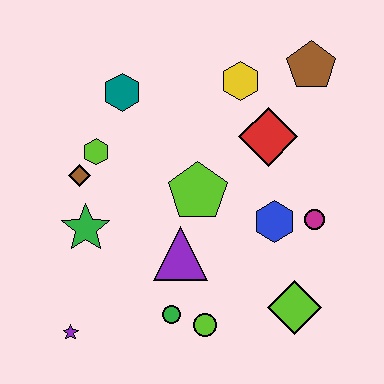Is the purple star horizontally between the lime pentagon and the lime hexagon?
No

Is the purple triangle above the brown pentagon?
No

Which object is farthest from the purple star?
The brown pentagon is farthest from the purple star.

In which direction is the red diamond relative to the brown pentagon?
The red diamond is below the brown pentagon.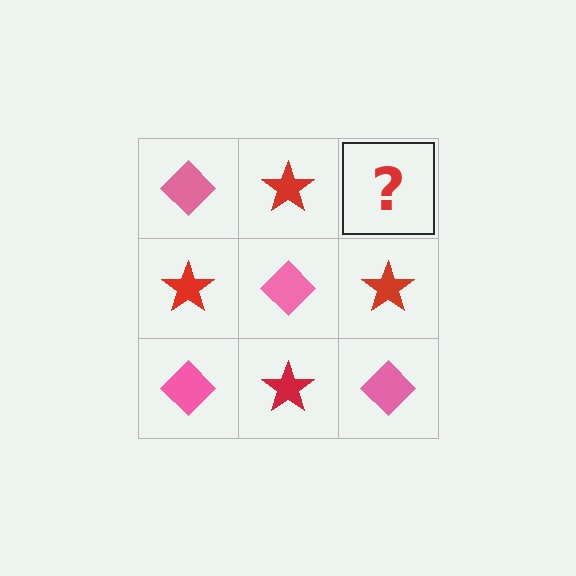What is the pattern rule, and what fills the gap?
The rule is that it alternates pink diamond and red star in a checkerboard pattern. The gap should be filled with a pink diamond.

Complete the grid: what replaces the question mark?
The question mark should be replaced with a pink diamond.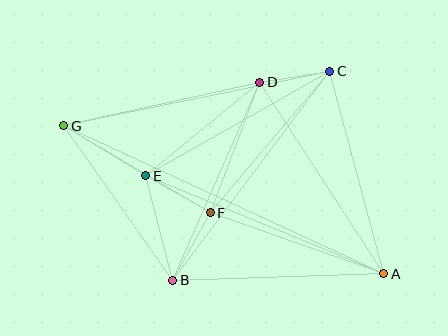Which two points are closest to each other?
Points C and D are closest to each other.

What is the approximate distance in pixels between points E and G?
The distance between E and G is approximately 96 pixels.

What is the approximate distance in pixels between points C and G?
The distance between C and G is approximately 272 pixels.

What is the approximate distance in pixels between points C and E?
The distance between C and E is approximately 212 pixels.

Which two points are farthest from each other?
Points A and G are farthest from each other.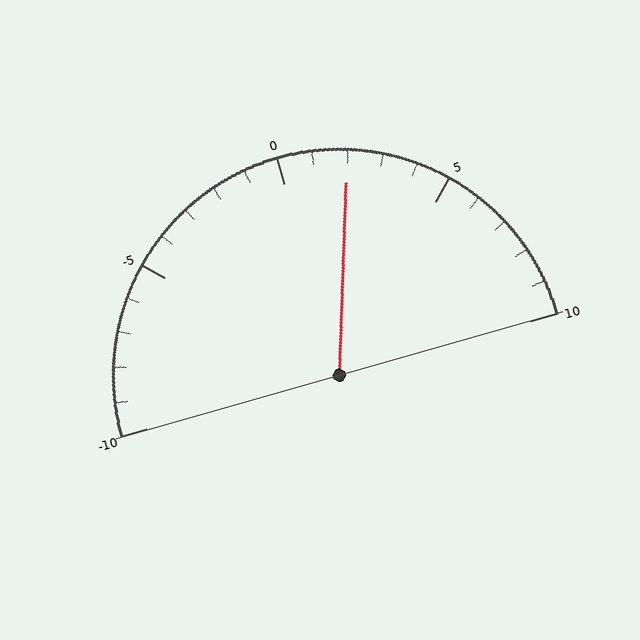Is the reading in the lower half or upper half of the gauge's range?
The reading is in the upper half of the range (-10 to 10).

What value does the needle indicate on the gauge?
The needle indicates approximately 2.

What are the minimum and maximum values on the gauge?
The gauge ranges from -10 to 10.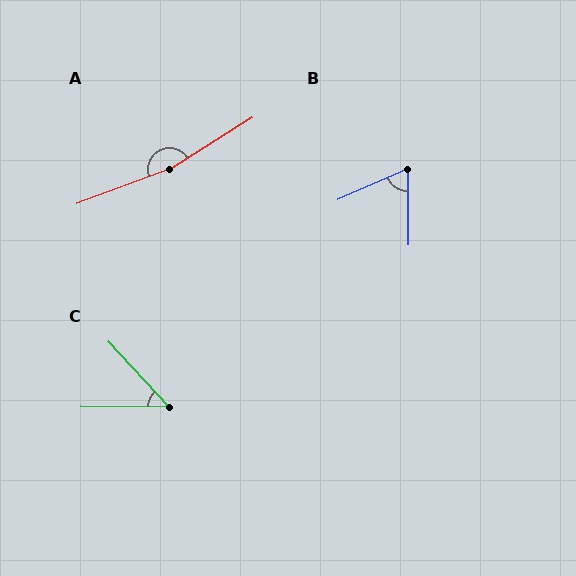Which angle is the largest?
A, at approximately 168 degrees.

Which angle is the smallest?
C, at approximately 47 degrees.